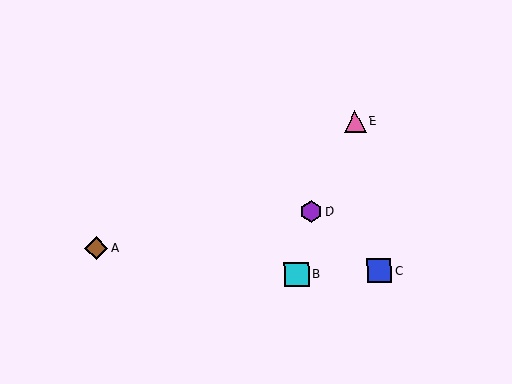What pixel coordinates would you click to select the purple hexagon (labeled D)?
Click at (311, 211) to select the purple hexagon D.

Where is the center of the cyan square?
The center of the cyan square is at (297, 274).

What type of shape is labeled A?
Shape A is a brown diamond.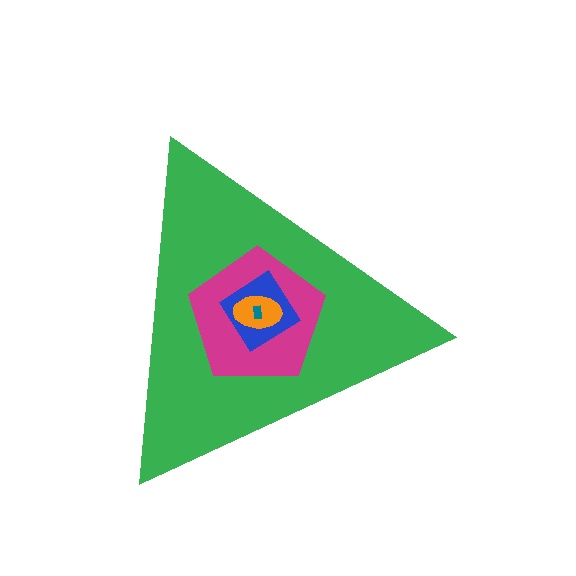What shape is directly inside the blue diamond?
The orange ellipse.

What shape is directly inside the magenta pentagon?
The blue diamond.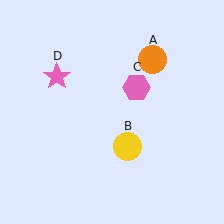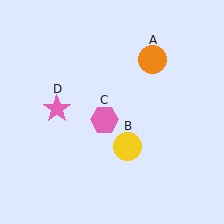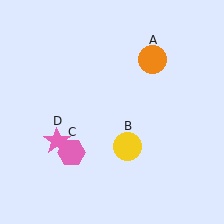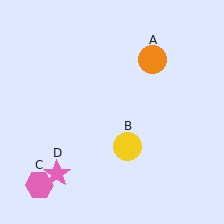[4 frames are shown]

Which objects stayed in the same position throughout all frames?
Orange circle (object A) and yellow circle (object B) remained stationary.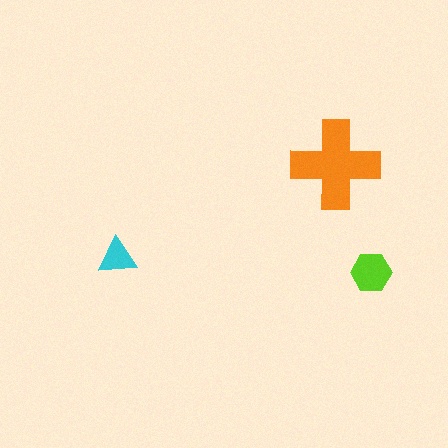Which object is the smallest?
The cyan triangle.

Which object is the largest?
The orange cross.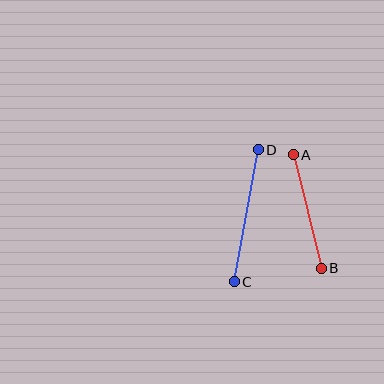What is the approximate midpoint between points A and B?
The midpoint is at approximately (307, 211) pixels.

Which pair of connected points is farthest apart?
Points C and D are farthest apart.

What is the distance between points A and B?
The distance is approximately 117 pixels.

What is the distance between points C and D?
The distance is approximately 134 pixels.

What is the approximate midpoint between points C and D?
The midpoint is at approximately (246, 216) pixels.